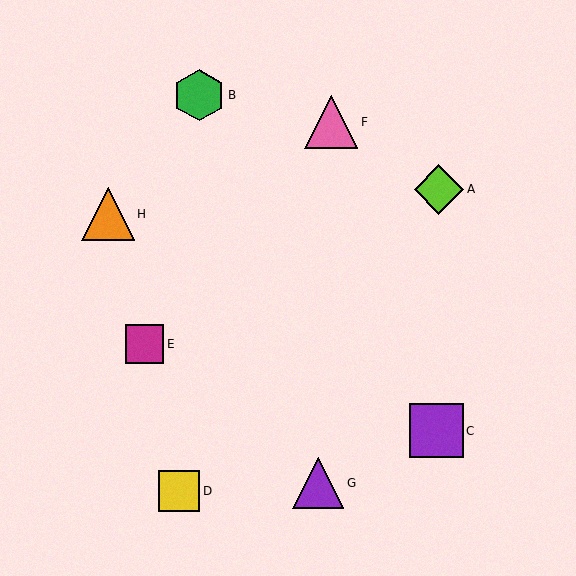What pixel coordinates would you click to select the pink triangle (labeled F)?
Click at (331, 122) to select the pink triangle F.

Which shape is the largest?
The purple square (labeled C) is the largest.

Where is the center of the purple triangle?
The center of the purple triangle is at (318, 483).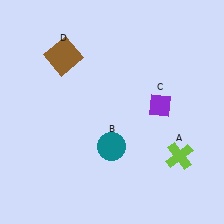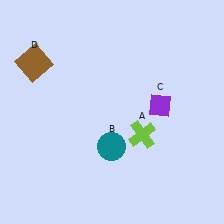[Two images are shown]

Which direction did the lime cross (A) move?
The lime cross (A) moved left.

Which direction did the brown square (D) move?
The brown square (D) moved left.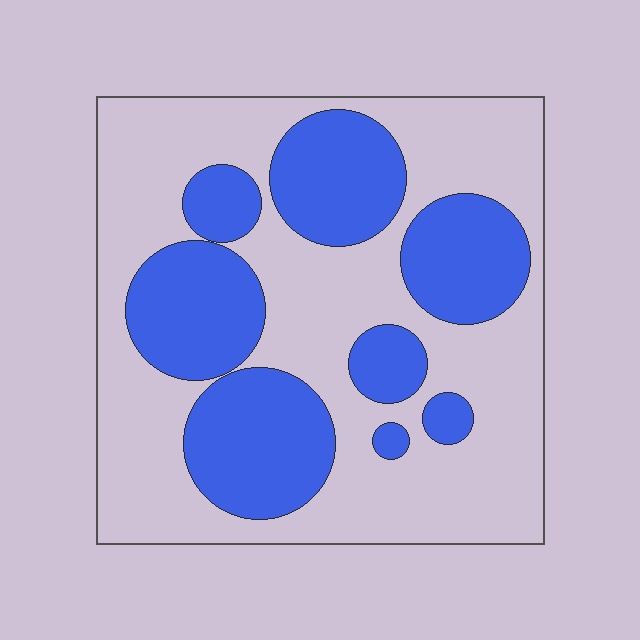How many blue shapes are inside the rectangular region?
8.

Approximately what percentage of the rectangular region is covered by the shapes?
Approximately 40%.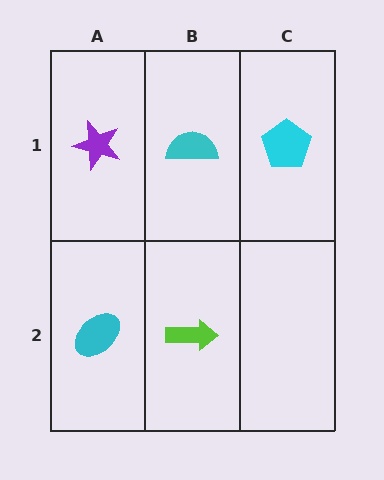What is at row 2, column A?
A cyan ellipse.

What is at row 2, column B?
A lime arrow.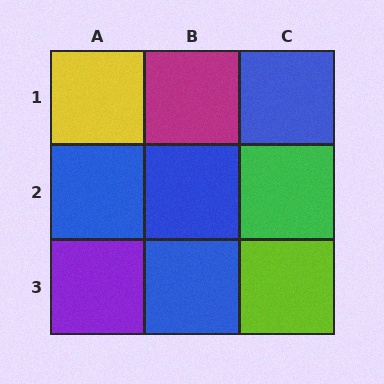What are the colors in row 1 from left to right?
Yellow, magenta, blue.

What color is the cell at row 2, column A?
Blue.